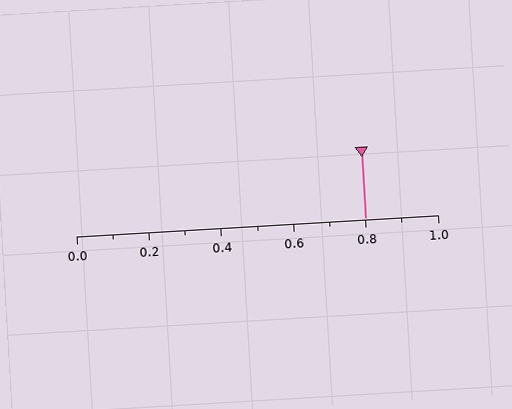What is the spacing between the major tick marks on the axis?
The major ticks are spaced 0.2 apart.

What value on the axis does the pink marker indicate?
The marker indicates approximately 0.8.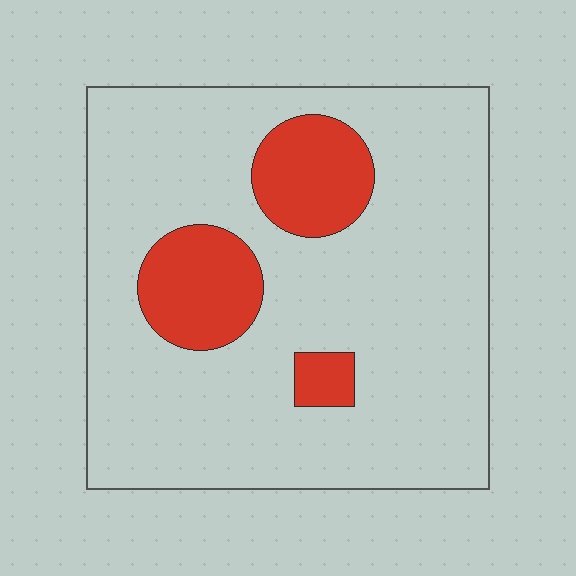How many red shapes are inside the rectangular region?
3.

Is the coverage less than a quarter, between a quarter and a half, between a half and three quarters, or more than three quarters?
Less than a quarter.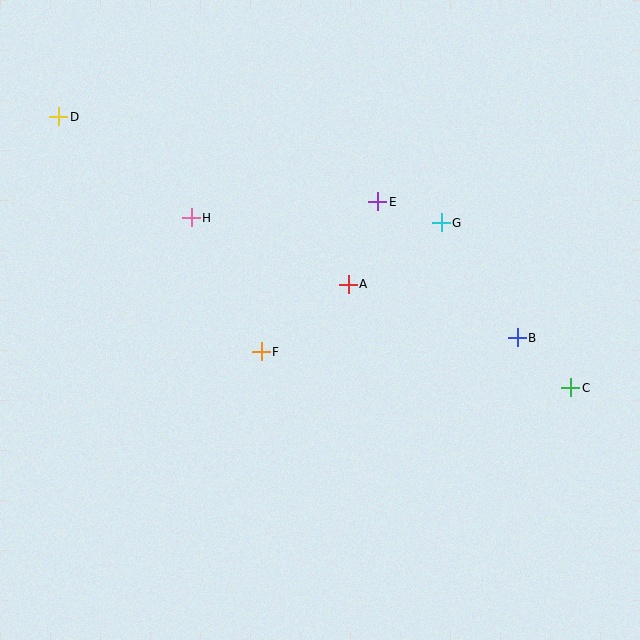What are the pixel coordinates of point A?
Point A is at (348, 284).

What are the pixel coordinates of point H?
Point H is at (191, 218).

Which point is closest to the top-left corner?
Point D is closest to the top-left corner.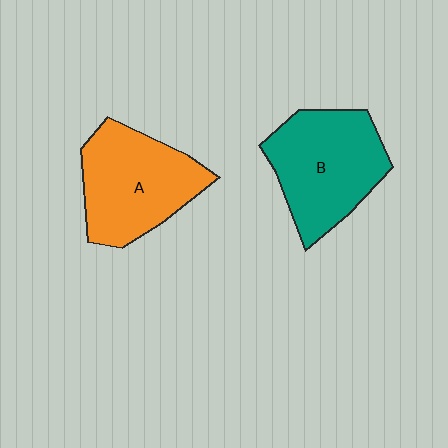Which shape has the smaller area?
Shape A (orange).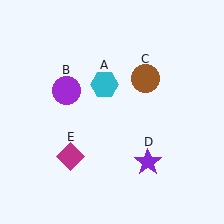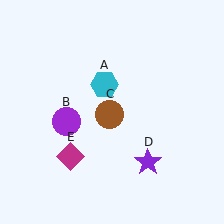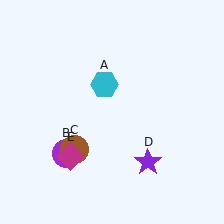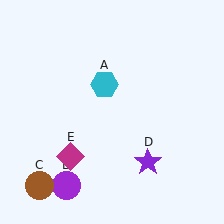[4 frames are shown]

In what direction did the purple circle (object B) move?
The purple circle (object B) moved down.